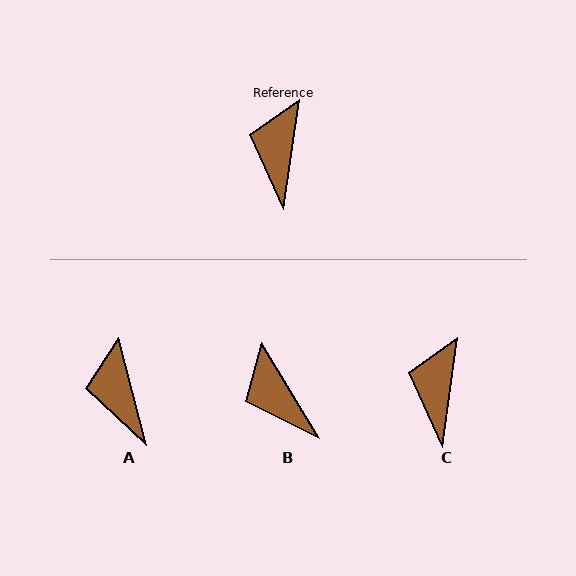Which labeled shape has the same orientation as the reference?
C.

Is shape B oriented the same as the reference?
No, it is off by about 39 degrees.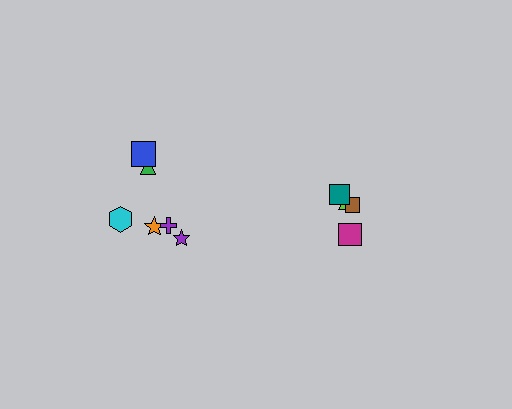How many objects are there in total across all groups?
There are 10 objects.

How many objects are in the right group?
There are 4 objects.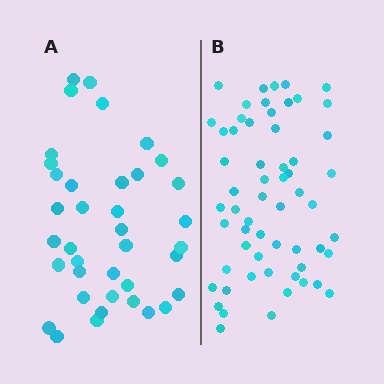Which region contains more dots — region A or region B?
Region B (the right region) has more dots.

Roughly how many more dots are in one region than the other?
Region B has approximately 20 more dots than region A.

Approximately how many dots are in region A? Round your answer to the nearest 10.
About 40 dots. (The exact count is 38, which rounds to 40.)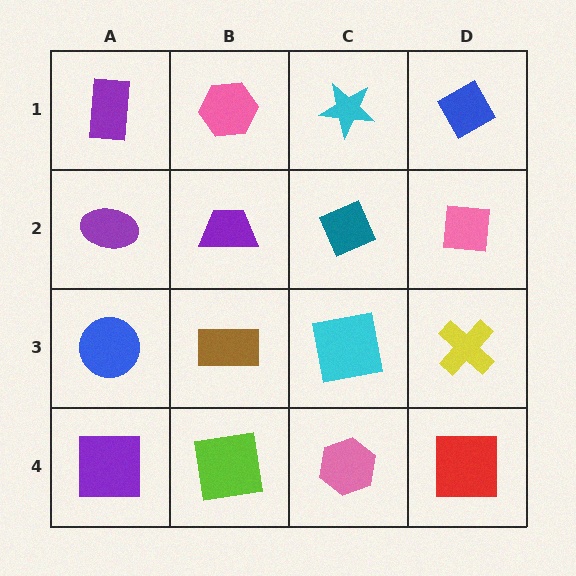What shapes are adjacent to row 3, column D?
A pink square (row 2, column D), a red square (row 4, column D), a cyan square (row 3, column C).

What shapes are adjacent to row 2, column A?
A purple rectangle (row 1, column A), a blue circle (row 3, column A), a purple trapezoid (row 2, column B).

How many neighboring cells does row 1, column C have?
3.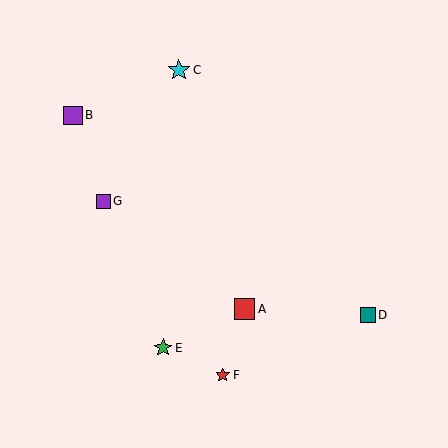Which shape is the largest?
The cyan star (labeled C) is the largest.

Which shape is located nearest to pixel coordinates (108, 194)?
The purple square (labeled G) at (104, 201) is nearest to that location.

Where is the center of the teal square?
The center of the teal square is at (368, 315).